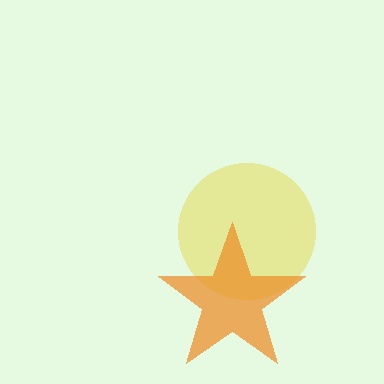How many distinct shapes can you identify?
There are 2 distinct shapes: a yellow circle, an orange star.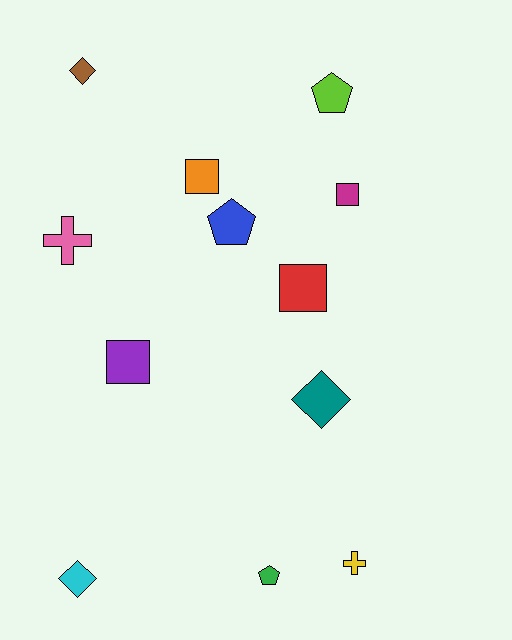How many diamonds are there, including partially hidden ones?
There are 3 diamonds.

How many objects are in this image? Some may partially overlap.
There are 12 objects.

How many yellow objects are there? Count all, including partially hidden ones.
There is 1 yellow object.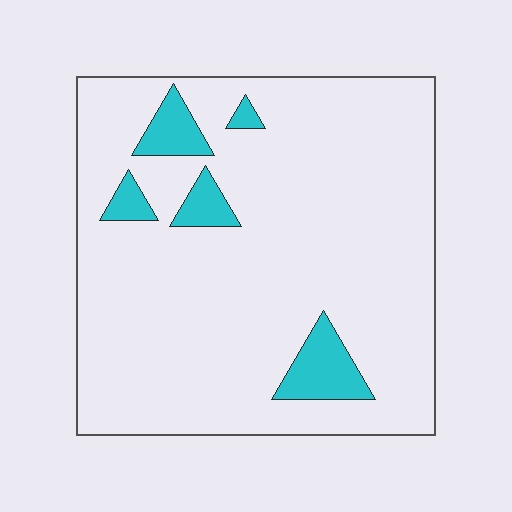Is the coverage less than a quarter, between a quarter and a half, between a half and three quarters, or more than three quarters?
Less than a quarter.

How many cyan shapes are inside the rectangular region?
5.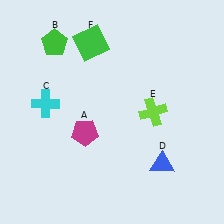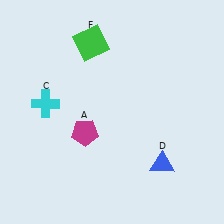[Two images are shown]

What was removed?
The lime cross (E), the green pentagon (B) were removed in Image 2.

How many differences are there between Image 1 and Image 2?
There are 2 differences between the two images.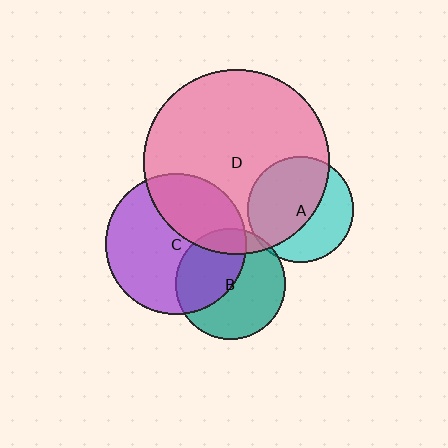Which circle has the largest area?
Circle D (pink).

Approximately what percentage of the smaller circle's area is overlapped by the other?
Approximately 35%.